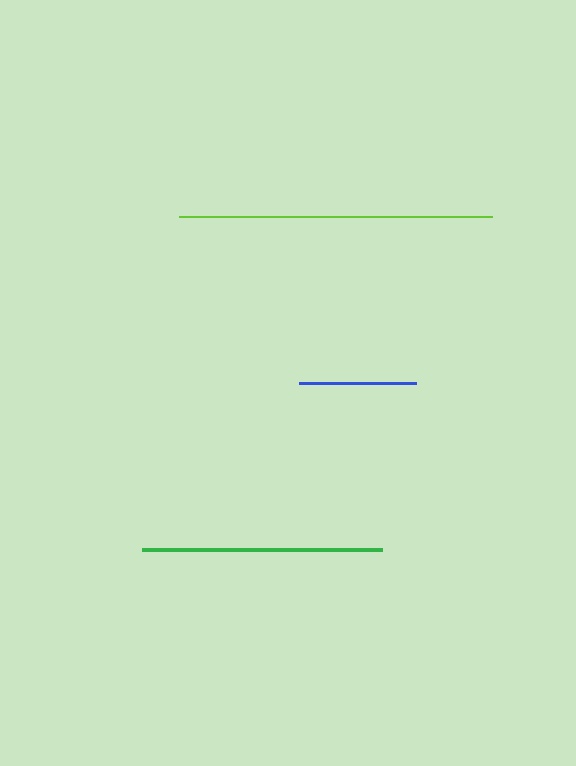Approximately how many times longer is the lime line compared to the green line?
The lime line is approximately 1.3 times the length of the green line.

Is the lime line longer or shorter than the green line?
The lime line is longer than the green line.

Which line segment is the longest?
The lime line is the longest at approximately 313 pixels.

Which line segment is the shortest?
The blue line is the shortest at approximately 117 pixels.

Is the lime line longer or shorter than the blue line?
The lime line is longer than the blue line.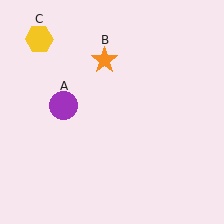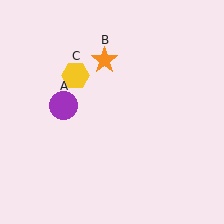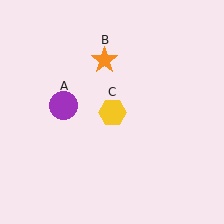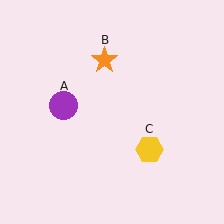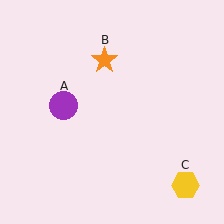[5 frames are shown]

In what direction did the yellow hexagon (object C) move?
The yellow hexagon (object C) moved down and to the right.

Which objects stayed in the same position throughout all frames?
Purple circle (object A) and orange star (object B) remained stationary.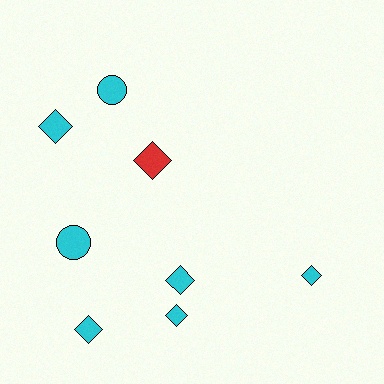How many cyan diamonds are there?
There are 5 cyan diamonds.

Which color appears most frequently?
Cyan, with 7 objects.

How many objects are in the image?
There are 8 objects.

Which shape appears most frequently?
Diamond, with 6 objects.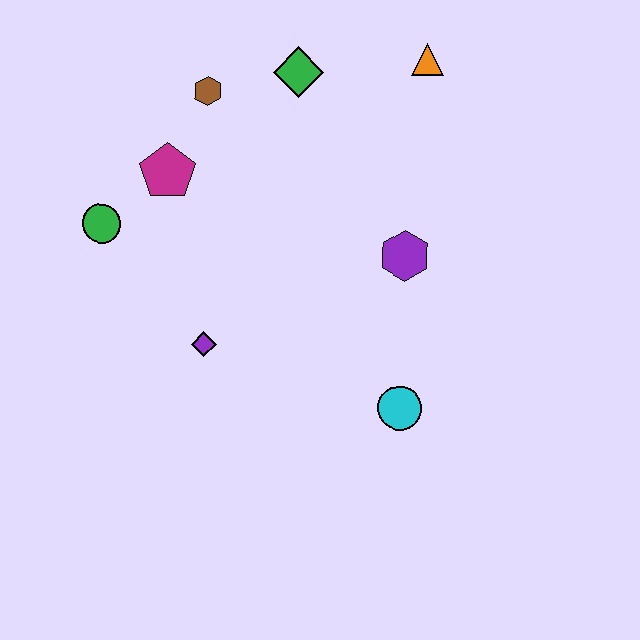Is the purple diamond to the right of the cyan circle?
No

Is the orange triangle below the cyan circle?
No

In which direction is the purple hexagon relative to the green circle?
The purple hexagon is to the right of the green circle.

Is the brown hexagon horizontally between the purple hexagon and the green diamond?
No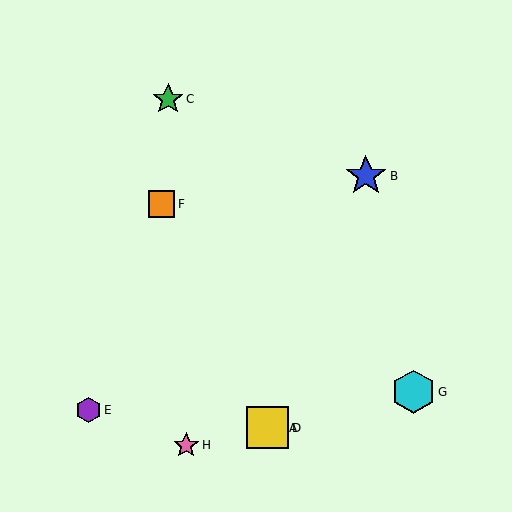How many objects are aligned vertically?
2 objects (A, D) are aligned vertically.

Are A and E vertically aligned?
No, A is at x≈268 and E is at x≈88.